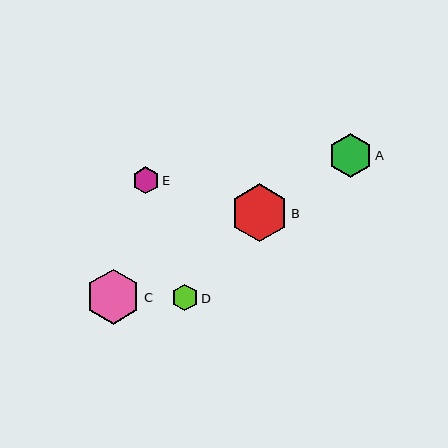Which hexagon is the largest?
Hexagon B is the largest with a size of approximately 58 pixels.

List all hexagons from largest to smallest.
From largest to smallest: B, C, A, E, D.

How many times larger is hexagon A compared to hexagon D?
Hexagon A is approximately 1.7 times the size of hexagon D.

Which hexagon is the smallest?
Hexagon D is the smallest with a size of approximately 26 pixels.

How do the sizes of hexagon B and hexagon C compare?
Hexagon B and hexagon C are approximately the same size.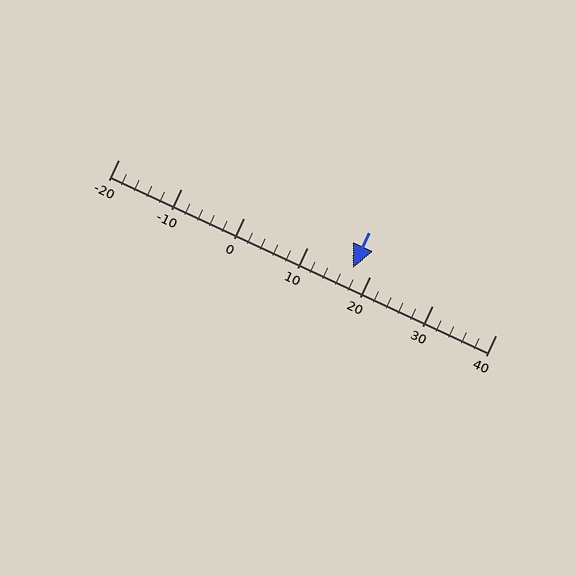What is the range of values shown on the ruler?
The ruler shows values from -20 to 40.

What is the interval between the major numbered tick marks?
The major tick marks are spaced 10 units apart.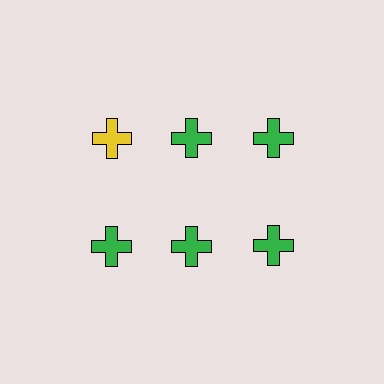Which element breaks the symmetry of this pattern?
The yellow cross in the top row, leftmost column breaks the symmetry. All other shapes are green crosses.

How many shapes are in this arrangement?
There are 6 shapes arranged in a grid pattern.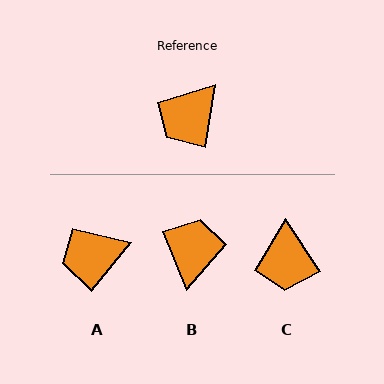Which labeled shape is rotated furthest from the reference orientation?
B, about 148 degrees away.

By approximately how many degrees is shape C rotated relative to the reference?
Approximately 42 degrees counter-clockwise.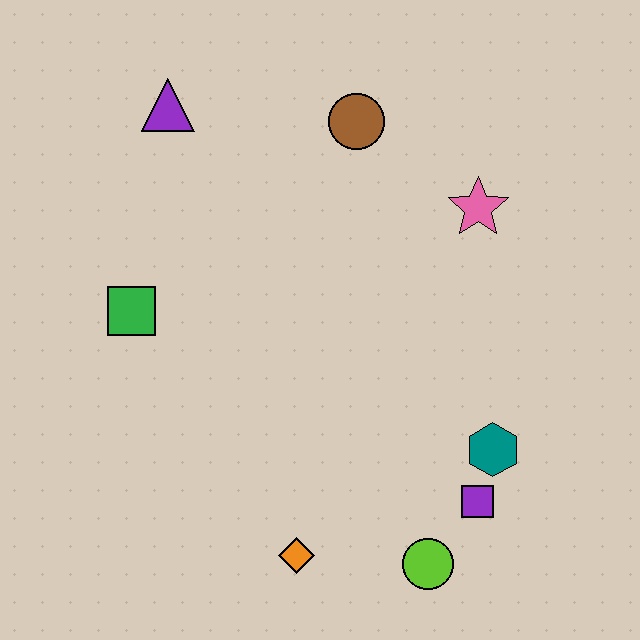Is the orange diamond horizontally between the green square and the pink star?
Yes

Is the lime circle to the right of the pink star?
No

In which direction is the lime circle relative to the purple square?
The lime circle is below the purple square.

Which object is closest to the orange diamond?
The lime circle is closest to the orange diamond.